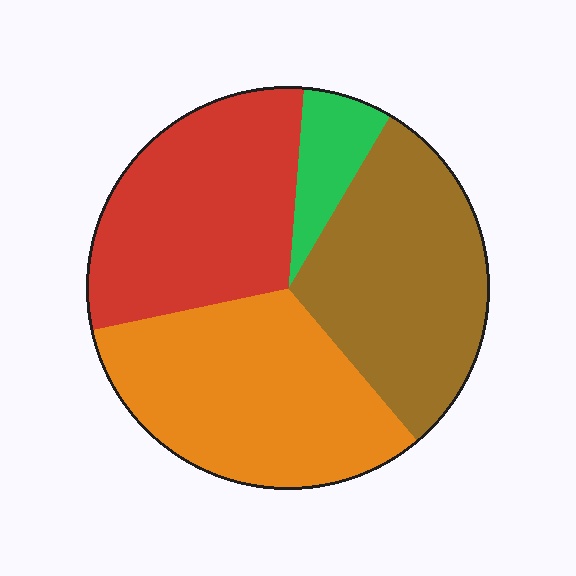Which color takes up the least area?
Green, at roughly 5%.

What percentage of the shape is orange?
Orange takes up about one third (1/3) of the shape.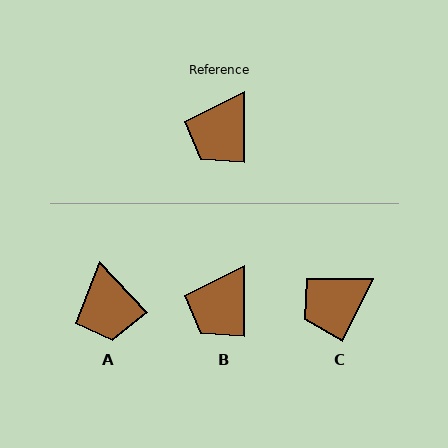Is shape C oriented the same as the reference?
No, it is off by about 26 degrees.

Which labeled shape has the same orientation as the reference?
B.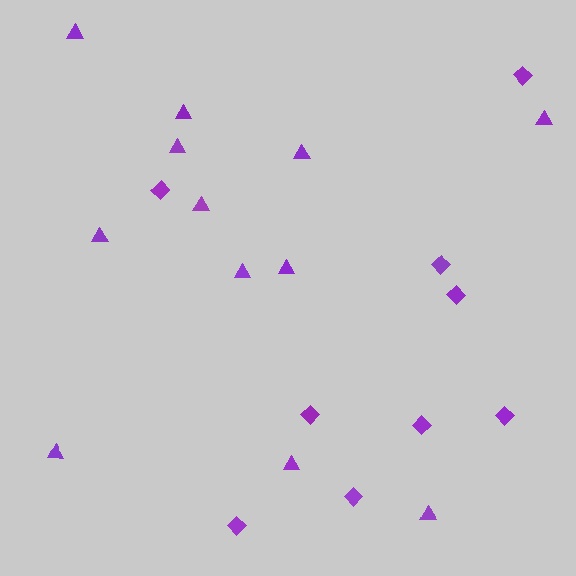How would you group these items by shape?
There are 2 groups: one group of triangles (12) and one group of diamonds (9).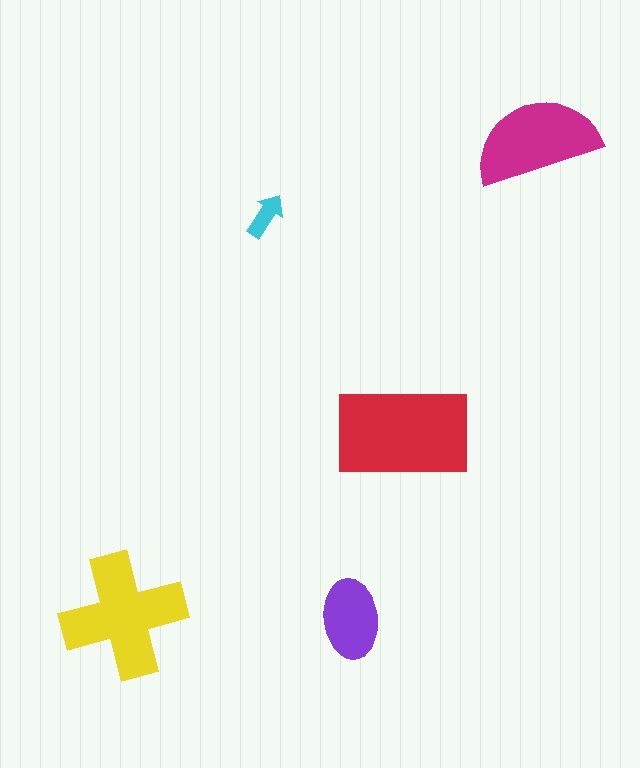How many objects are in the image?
There are 5 objects in the image.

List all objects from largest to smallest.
The red rectangle, the yellow cross, the magenta semicircle, the purple ellipse, the cyan arrow.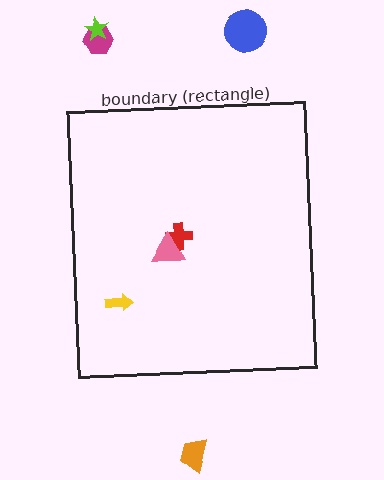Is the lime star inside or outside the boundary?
Outside.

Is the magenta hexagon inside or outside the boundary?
Outside.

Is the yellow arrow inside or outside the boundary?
Inside.